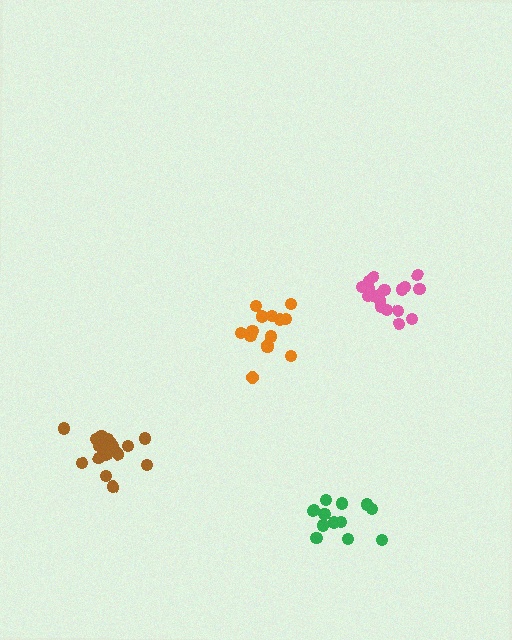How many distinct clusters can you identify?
There are 4 distinct clusters.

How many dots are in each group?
Group 1: 18 dots, Group 2: 14 dots, Group 3: 19 dots, Group 4: 13 dots (64 total).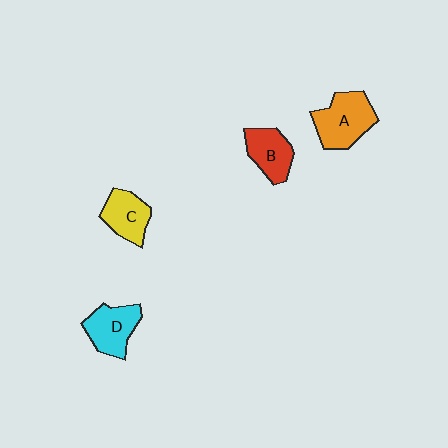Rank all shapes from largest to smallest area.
From largest to smallest: A (orange), D (cyan), B (red), C (yellow).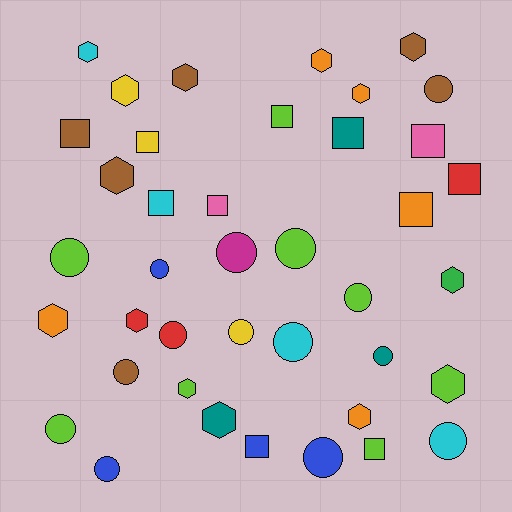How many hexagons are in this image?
There are 14 hexagons.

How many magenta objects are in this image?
There is 1 magenta object.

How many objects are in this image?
There are 40 objects.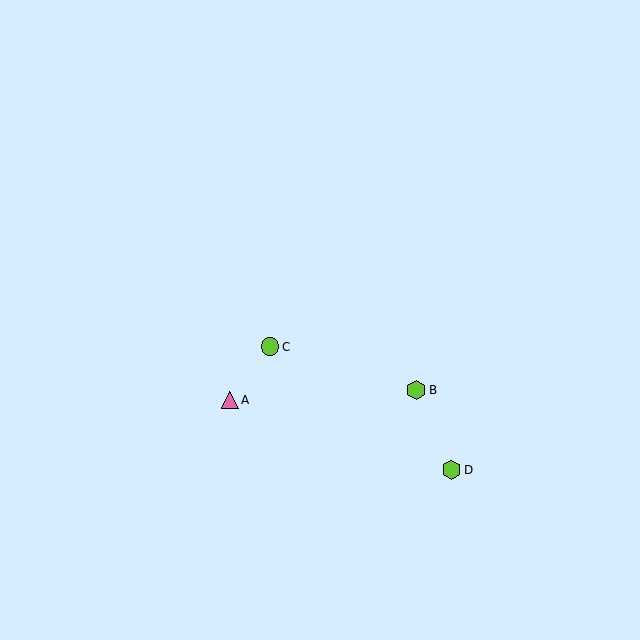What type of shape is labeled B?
Shape B is a lime hexagon.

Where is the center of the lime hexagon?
The center of the lime hexagon is at (452, 470).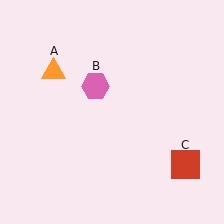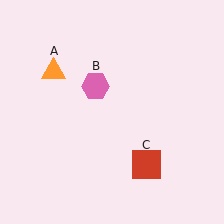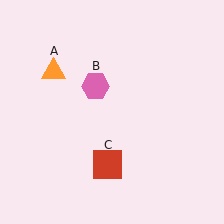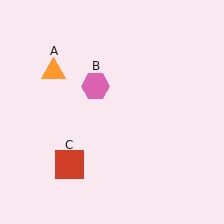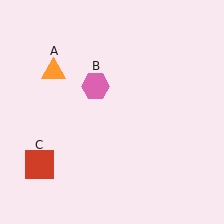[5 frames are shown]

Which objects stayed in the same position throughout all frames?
Orange triangle (object A) and pink hexagon (object B) remained stationary.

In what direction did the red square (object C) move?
The red square (object C) moved left.